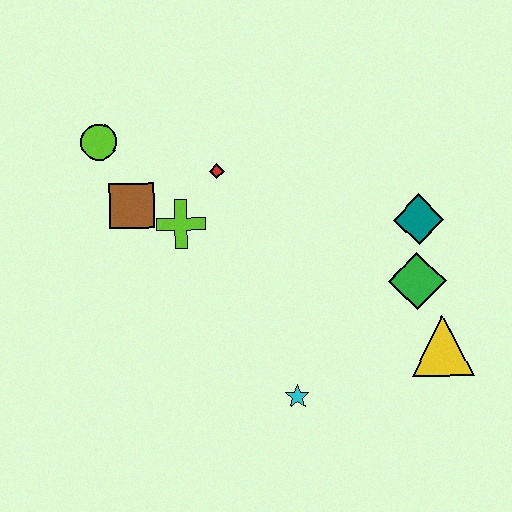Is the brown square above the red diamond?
No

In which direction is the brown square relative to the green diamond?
The brown square is to the left of the green diamond.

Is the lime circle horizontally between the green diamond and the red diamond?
No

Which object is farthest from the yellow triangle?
The lime circle is farthest from the yellow triangle.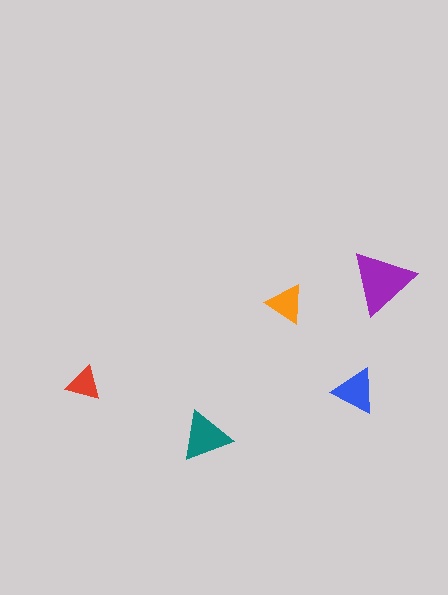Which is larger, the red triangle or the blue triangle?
The blue one.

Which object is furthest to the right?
The purple triangle is rightmost.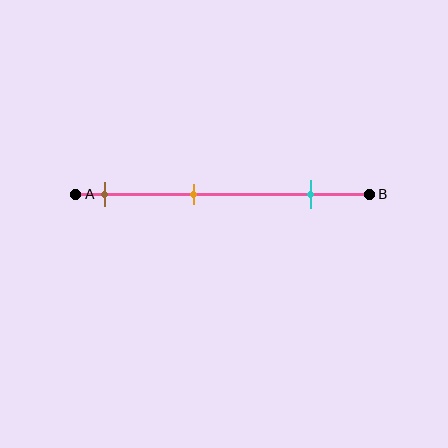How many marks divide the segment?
There are 3 marks dividing the segment.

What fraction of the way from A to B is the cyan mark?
The cyan mark is approximately 80% (0.8) of the way from A to B.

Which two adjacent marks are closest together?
The brown and orange marks are the closest adjacent pair.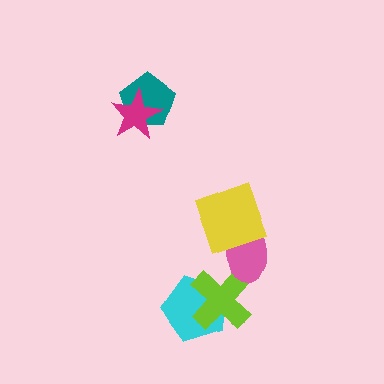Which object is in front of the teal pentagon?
The magenta star is in front of the teal pentagon.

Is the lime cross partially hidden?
Yes, it is partially covered by another shape.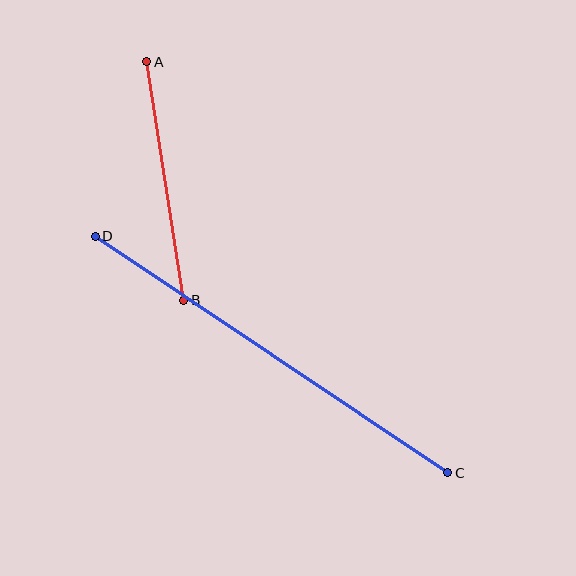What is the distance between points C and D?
The distance is approximately 424 pixels.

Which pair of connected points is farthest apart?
Points C and D are farthest apart.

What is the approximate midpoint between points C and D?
The midpoint is at approximately (271, 354) pixels.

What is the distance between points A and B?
The distance is approximately 241 pixels.